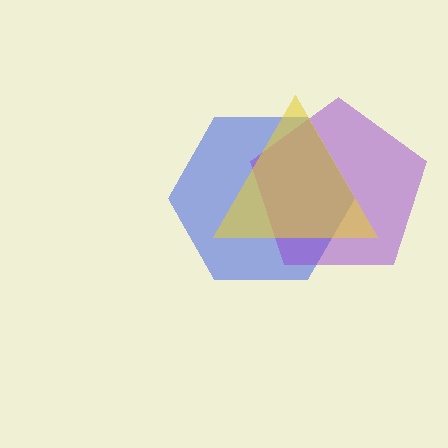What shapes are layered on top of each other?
The layered shapes are: a blue hexagon, a purple pentagon, a yellow triangle.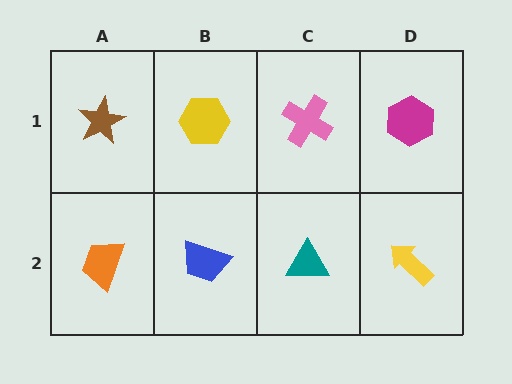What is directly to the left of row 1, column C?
A yellow hexagon.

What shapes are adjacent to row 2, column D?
A magenta hexagon (row 1, column D), a teal triangle (row 2, column C).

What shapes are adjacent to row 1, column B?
A blue trapezoid (row 2, column B), a brown star (row 1, column A), a pink cross (row 1, column C).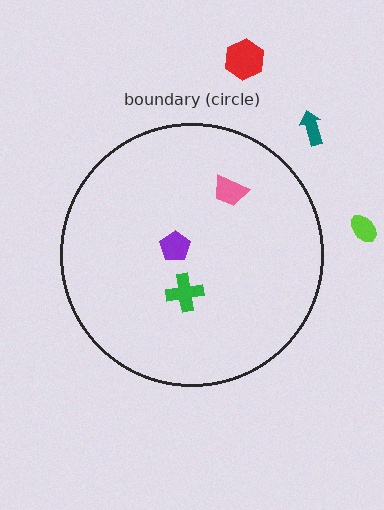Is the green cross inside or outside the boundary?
Inside.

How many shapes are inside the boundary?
3 inside, 3 outside.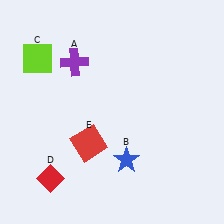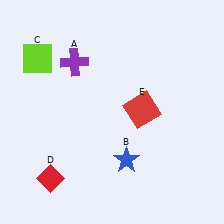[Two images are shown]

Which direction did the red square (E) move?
The red square (E) moved right.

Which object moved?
The red square (E) moved right.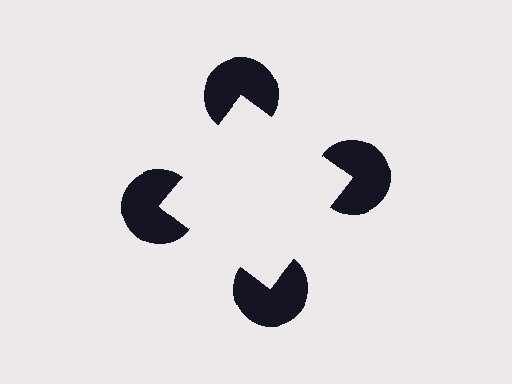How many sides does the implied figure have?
4 sides.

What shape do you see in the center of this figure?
An illusory square — its edges are inferred from the aligned wedge cuts in the pac-man discs, not physically drawn.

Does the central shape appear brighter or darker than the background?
It typically appears slightly brighter than the background, even though no actual brightness change is drawn.